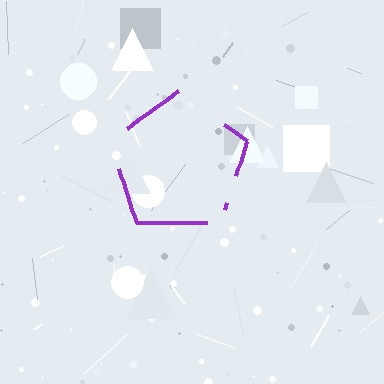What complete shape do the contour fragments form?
The contour fragments form a pentagon.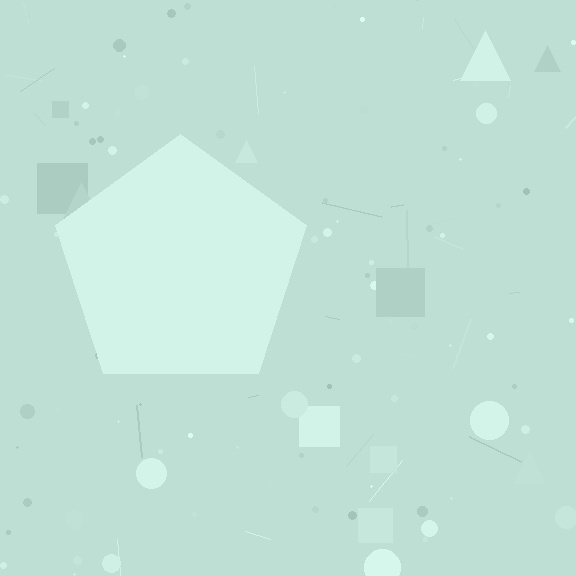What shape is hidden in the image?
A pentagon is hidden in the image.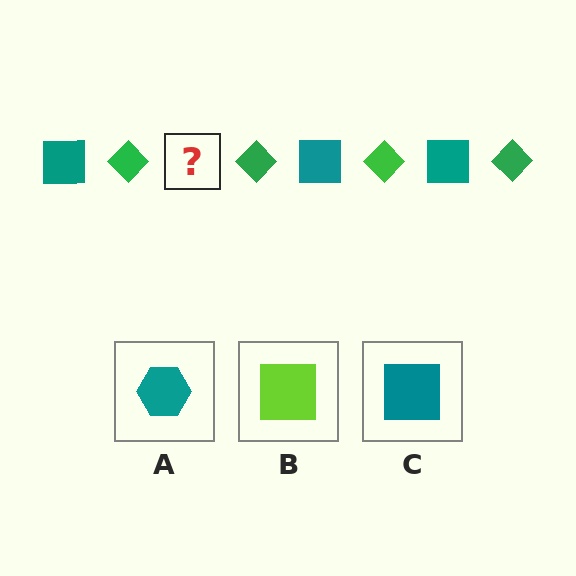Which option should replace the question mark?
Option C.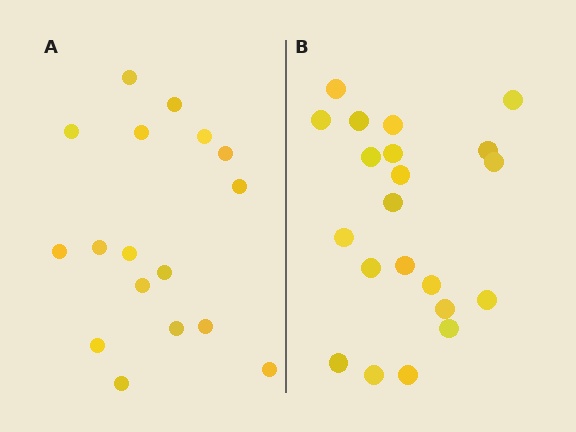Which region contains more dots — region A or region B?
Region B (the right region) has more dots.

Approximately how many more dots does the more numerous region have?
Region B has about 4 more dots than region A.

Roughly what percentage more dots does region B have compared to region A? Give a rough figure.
About 25% more.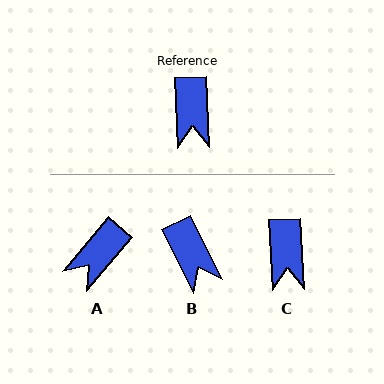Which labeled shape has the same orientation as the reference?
C.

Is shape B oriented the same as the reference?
No, it is off by about 23 degrees.